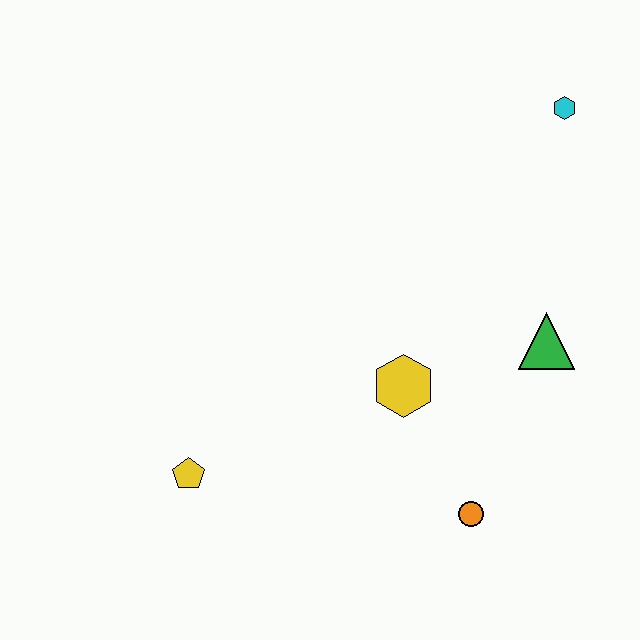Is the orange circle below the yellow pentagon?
Yes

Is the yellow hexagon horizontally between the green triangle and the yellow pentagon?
Yes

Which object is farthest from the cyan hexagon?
The yellow pentagon is farthest from the cyan hexagon.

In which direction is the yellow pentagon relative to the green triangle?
The yellow pentagon is to the left of the green triangle.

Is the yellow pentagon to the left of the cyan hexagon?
Yes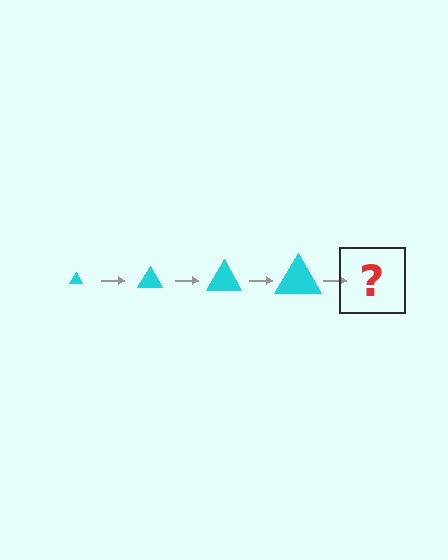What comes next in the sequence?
The next element should be a cyan triangle, larger than the previous one.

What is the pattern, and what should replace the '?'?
The pattern is that the triangle gets progressively larger each step. The '?' should be a cyan triangle, larger than the previous one.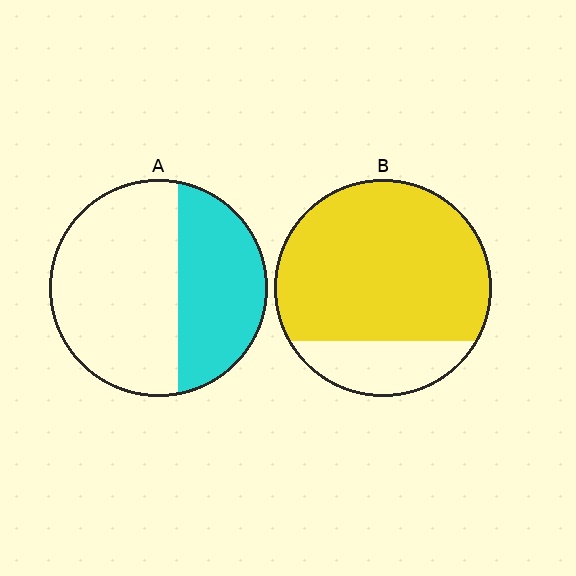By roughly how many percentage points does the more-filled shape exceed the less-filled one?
By roughly 40 percentage points (B over A).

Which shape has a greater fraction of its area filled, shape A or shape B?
Shape B.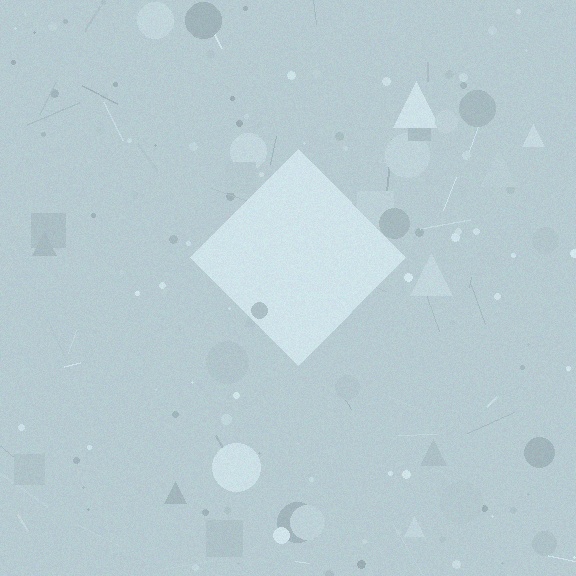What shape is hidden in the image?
A diamond is hidden in the image.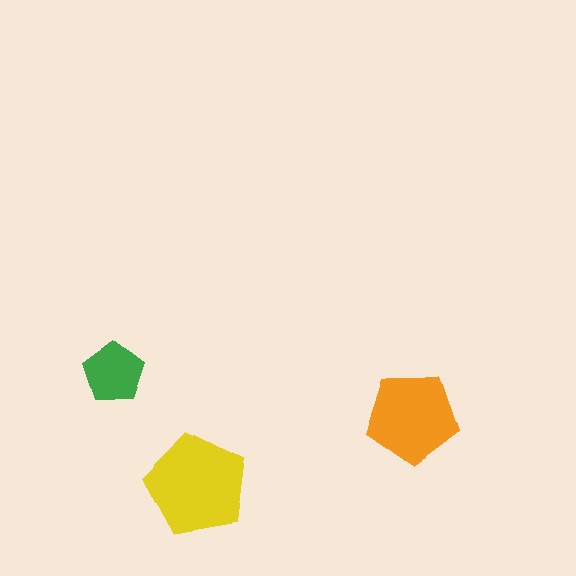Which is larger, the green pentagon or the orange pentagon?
The orange one.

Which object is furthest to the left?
The green pentagon is leftmost.